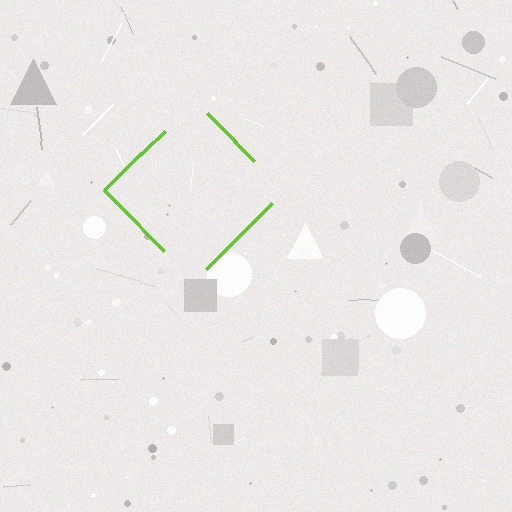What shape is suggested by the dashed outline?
The dashed outline suggests a diamond.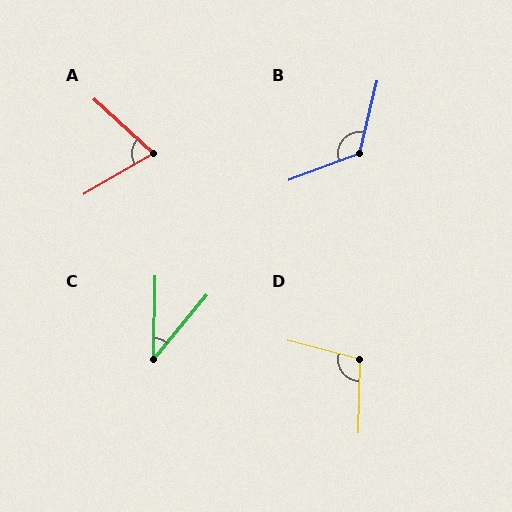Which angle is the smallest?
C, at approximately 39 degrees.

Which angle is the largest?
B, at approximately 124 degrees.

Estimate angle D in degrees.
Approximately 103 degrees.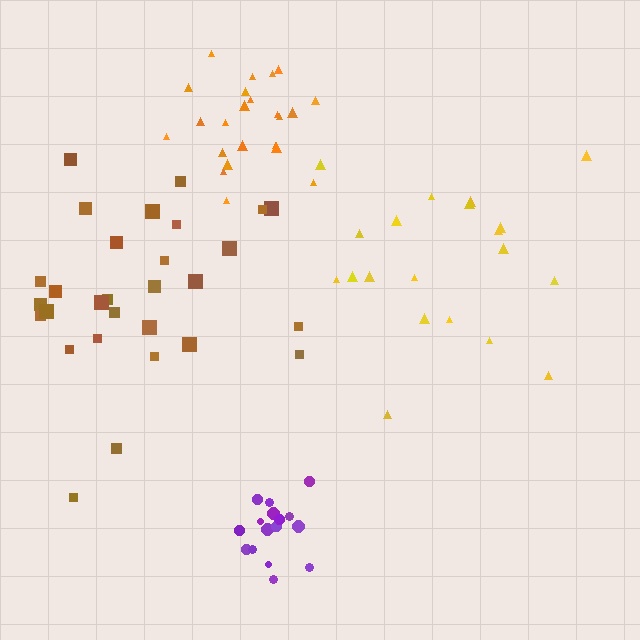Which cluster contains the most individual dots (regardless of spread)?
Brown (30).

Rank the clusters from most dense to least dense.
purple, orange, brown, yellow.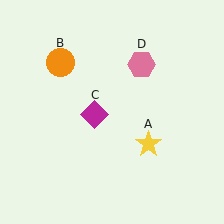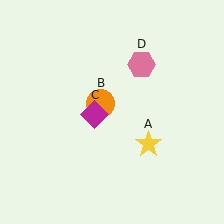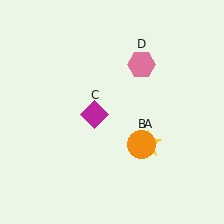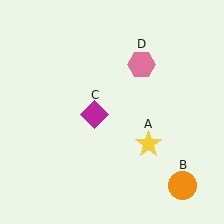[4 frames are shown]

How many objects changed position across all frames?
1 object changed position: orange circle (object B).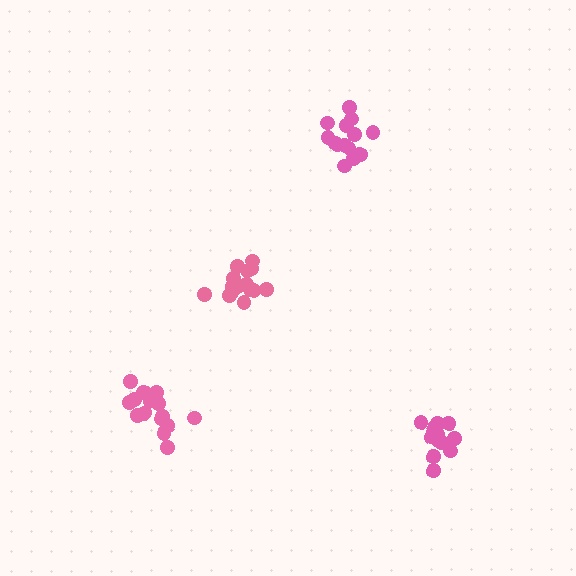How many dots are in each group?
Group 1: 15 dots, Group 2: 15 dots, Group 3: 14 dots, Group 4: 14 dots (58 total).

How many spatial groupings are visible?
There are 4 spatial groupings.